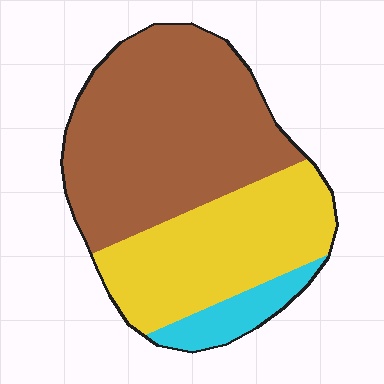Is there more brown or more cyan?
Brown.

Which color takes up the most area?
Brown, at roughly 55%.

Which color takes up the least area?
Cyan, at roughly 10%.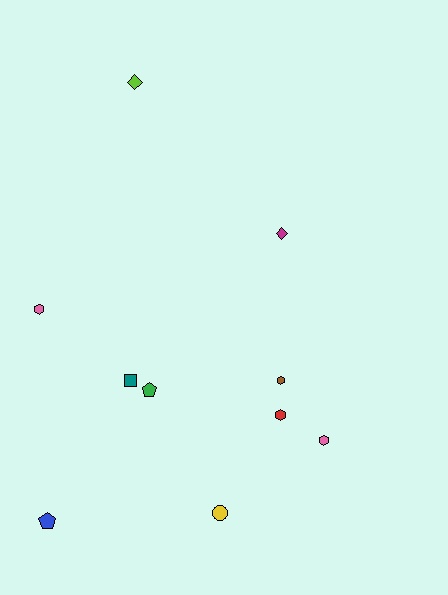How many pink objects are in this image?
There are 2 pink objects.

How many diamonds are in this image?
There are 2 diamonds.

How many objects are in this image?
There are 10 objects.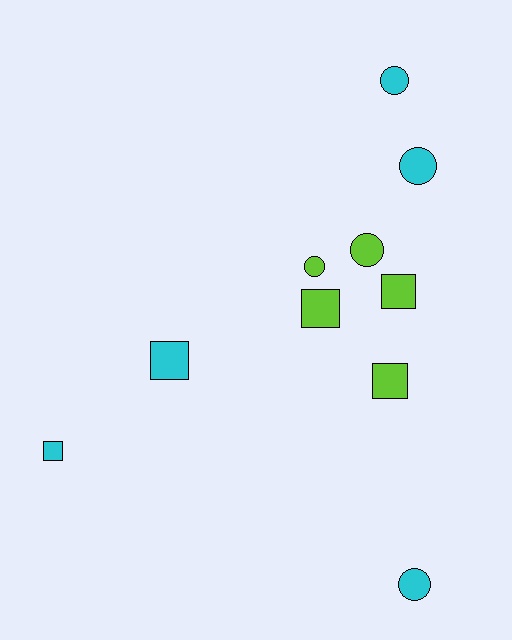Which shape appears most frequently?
Circle, with 5 objects.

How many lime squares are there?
There are 3 lime squares.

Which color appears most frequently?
Lime, with 5 objects.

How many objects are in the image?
There are 10 objects.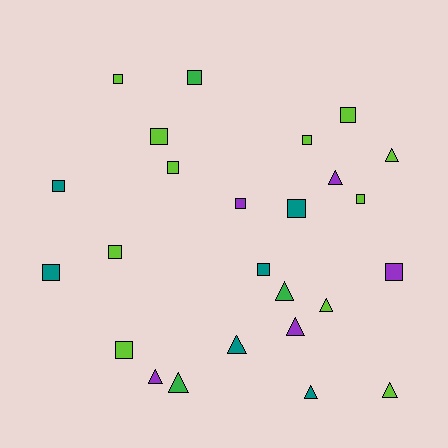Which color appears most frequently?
Lime, with 11 objects.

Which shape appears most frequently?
Square, with 15 objects.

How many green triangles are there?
There are 2 green triangles.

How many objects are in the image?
There are 25 objects.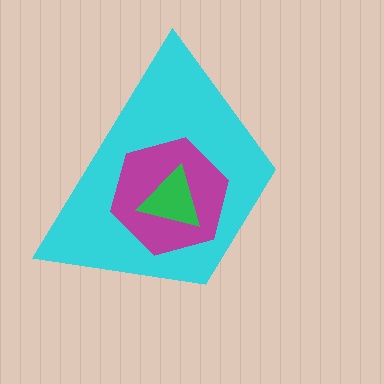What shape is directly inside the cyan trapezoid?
The magenta hexagon.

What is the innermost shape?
The green triangle.